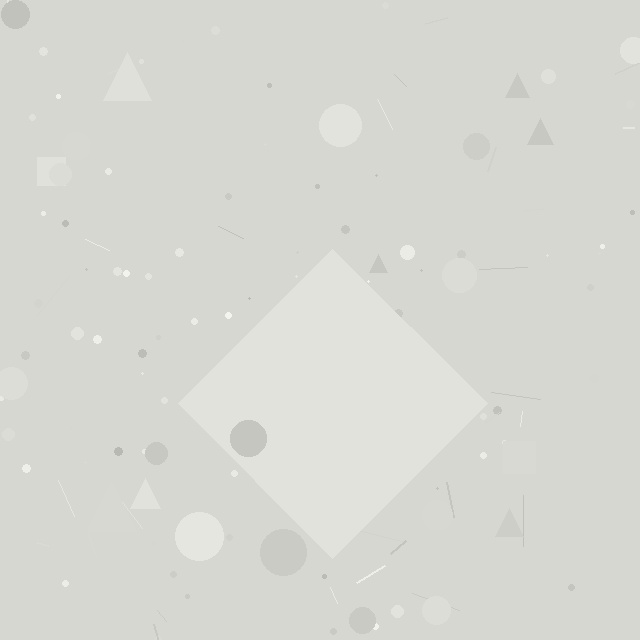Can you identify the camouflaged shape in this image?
The camouflaged shape is a diamond.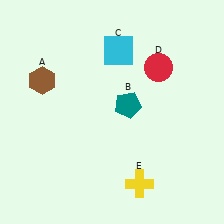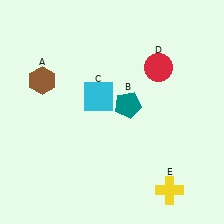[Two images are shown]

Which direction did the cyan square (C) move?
The cyan square (C) moved down.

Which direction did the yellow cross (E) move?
The yellow cross (E) moved right.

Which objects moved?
The objects that moved are: the cyan square (C), the yellow cross (E).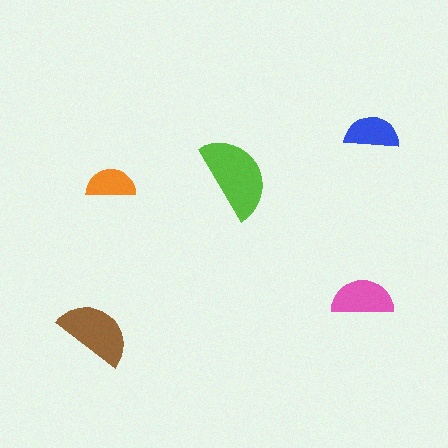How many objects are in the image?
There are 5 objects in the image.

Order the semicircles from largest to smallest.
the lime one, the brown one, the pink one, the blue one, the orange one.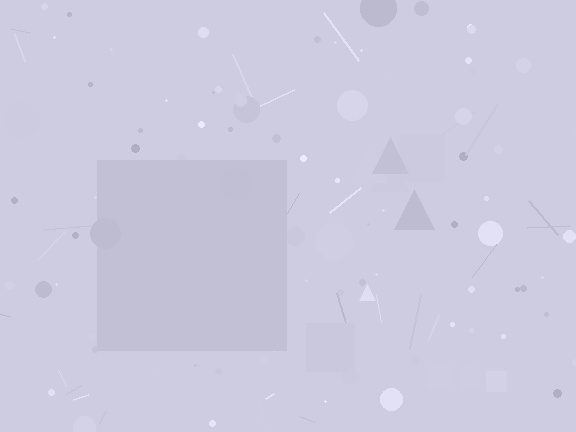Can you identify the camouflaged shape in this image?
The camouflaged shape is a square.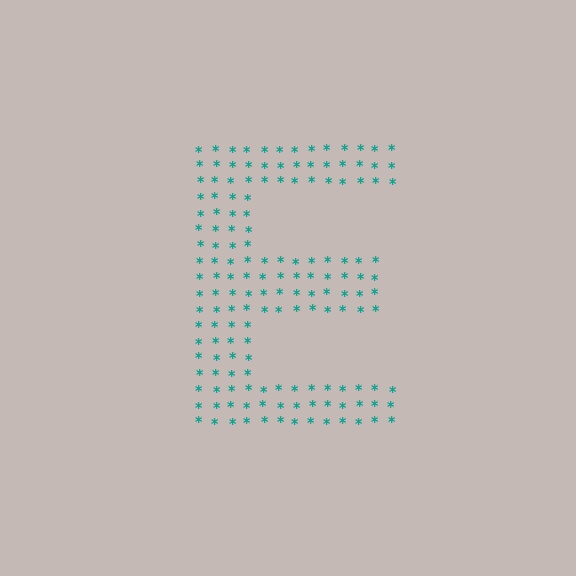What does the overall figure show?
The overall figure shows the letter E.